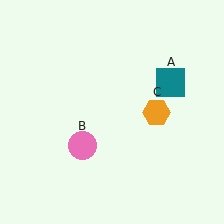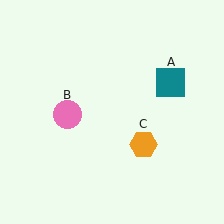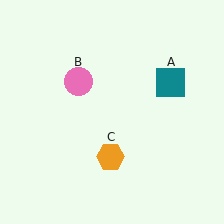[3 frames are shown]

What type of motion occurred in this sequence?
The pink circle (object B), orange hexagon (object C) rotated clockwise around the center of the scene.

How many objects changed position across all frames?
2 objects changed position: pink circle (object B), orange hexagon (object C).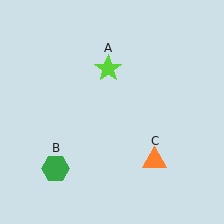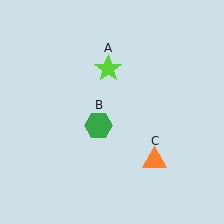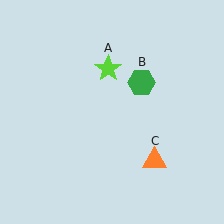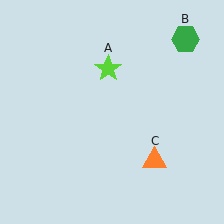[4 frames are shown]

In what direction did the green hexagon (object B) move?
The green hexagon (object B) moved up and to the right.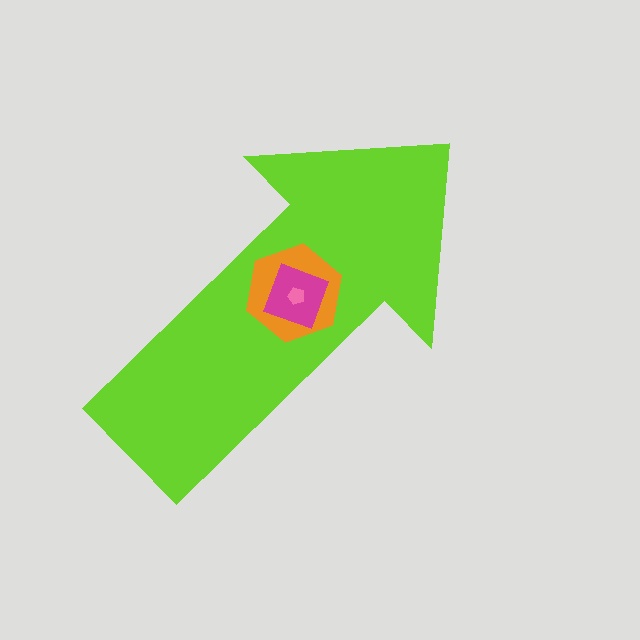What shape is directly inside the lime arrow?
The orange hexagon.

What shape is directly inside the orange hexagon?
The magenta diamond.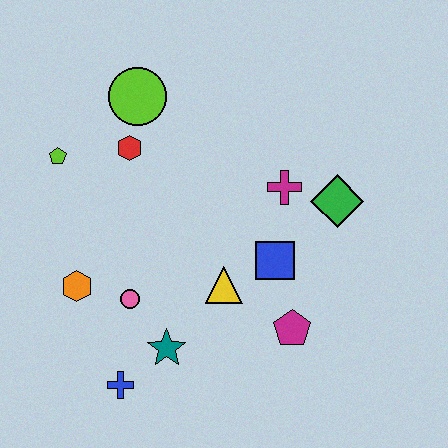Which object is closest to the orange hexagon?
The pink circle is closest to the orange hexagon.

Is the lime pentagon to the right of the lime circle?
No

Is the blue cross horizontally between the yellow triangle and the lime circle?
No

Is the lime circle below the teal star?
No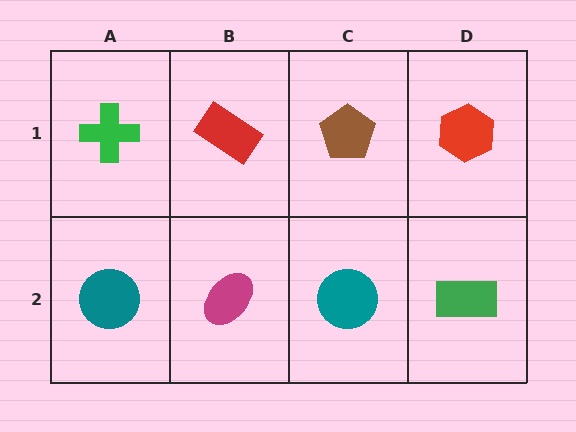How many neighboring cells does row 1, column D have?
2.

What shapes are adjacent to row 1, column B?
A magenta ellipse (row 2, column B), a green cross (row 1, column A), a brown pentagon (row 1, column C).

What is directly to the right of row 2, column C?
A green rectangle.